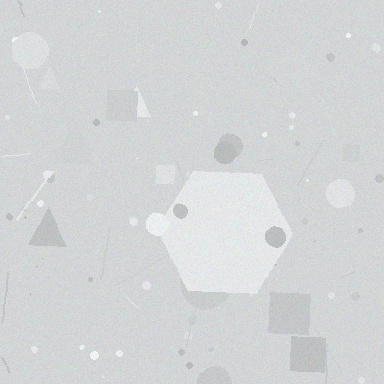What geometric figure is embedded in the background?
A hexagon is embedded in the background.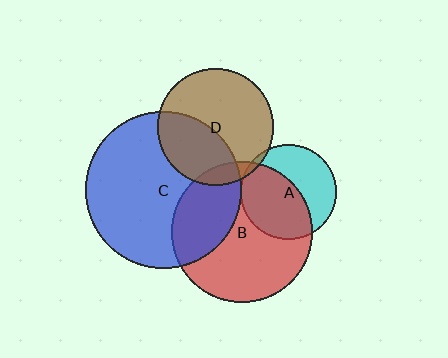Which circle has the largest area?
Circle C (blue).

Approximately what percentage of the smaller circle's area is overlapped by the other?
Approximately 55%.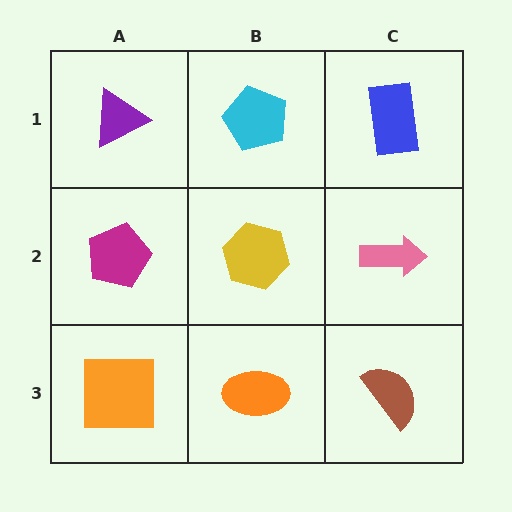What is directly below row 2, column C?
A brown semicircle.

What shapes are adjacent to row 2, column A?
A purple triangle (row 1, column A), an orange square (row 3, column A), a yellow hexagon (row 2, column B).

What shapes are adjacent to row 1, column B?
A yellow hexagon (row 2, column B), a purple triangle (row 1, column A), a blue rectangle (row 1, column C).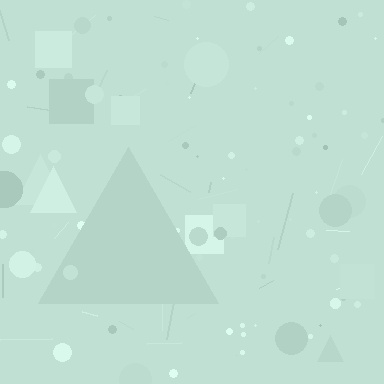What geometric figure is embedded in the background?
A triangle is embedded in the background.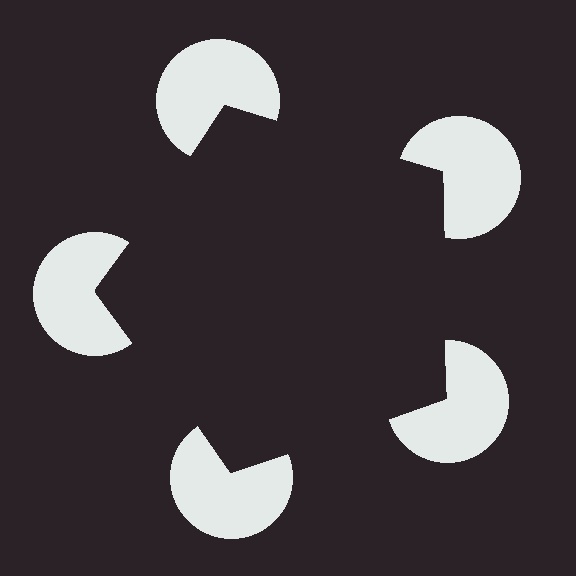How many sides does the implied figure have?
5 sides.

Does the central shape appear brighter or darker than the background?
It typically appears slightly darker than the background, even though no actual brightness change is drawn.